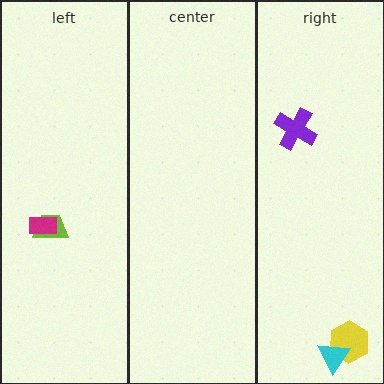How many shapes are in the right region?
3.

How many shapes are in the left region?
2.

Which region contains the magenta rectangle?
The left region.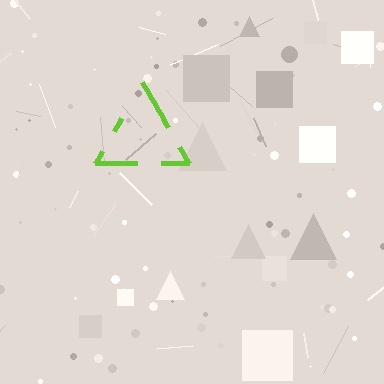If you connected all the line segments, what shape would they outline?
They would outline a triangle.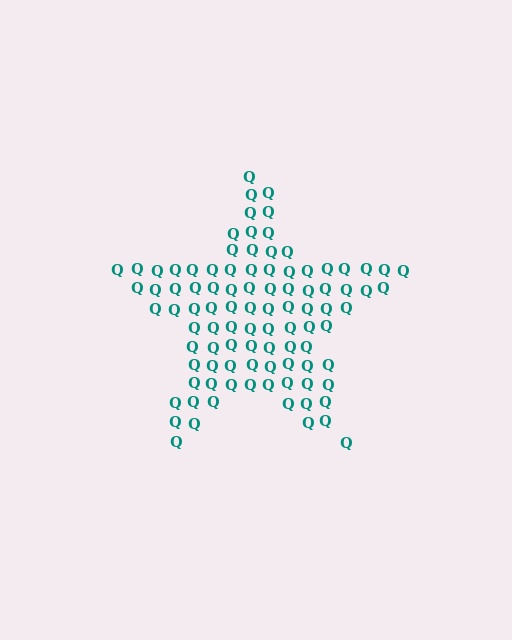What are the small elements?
The small elements are letter Q's.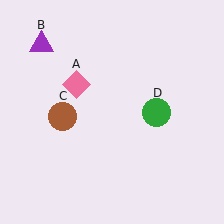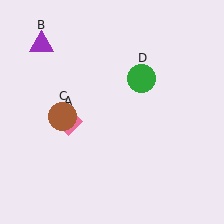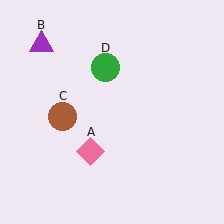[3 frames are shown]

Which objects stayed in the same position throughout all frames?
Purple triangle (object B) and brown circle (object C) remained stationary.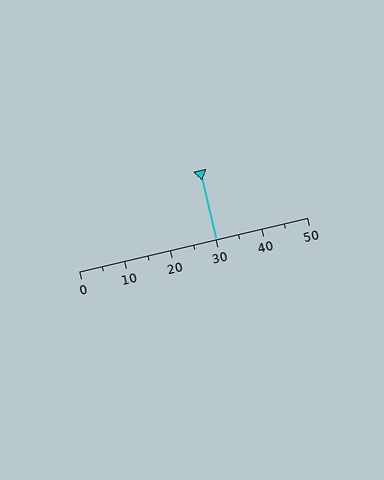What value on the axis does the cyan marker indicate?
The marker indicates approximately 30.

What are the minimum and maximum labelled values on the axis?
The axis runs from 0 to 50.